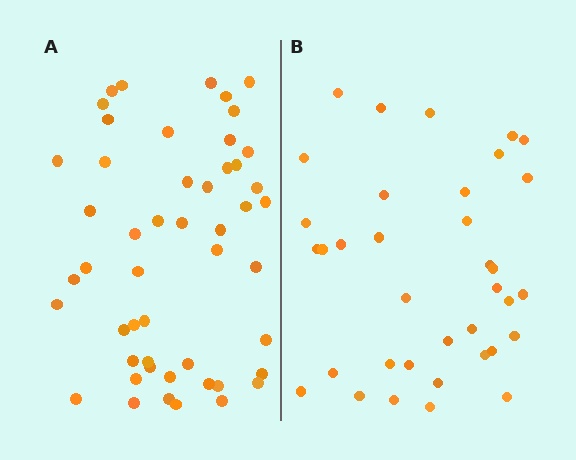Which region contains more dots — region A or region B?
Region A (the left region) has more dots.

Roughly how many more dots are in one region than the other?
Region A has approximately 15 more dots than region B.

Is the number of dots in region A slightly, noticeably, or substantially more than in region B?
Region A has noticeably more, but not dramatically so. The ratio is roughly 1.4 to 1.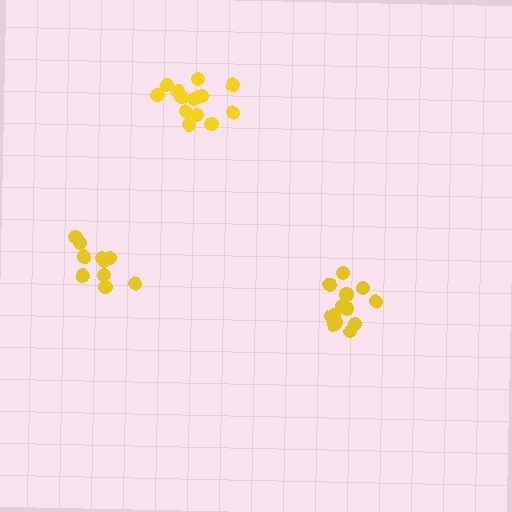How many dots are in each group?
Group 1: 13 dots, Group 2: 10 dots, Group 3: 14 dots (37 total).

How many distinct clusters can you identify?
There are 3 distinct clusters.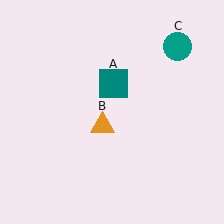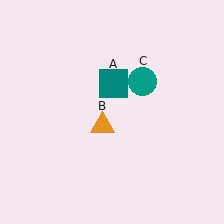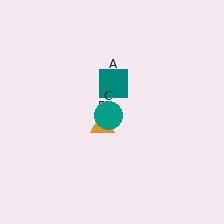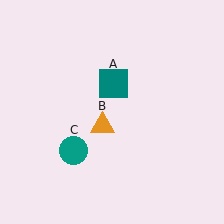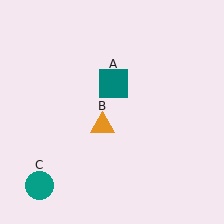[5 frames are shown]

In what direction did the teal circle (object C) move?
The teal circle (object C) moved down and to the left.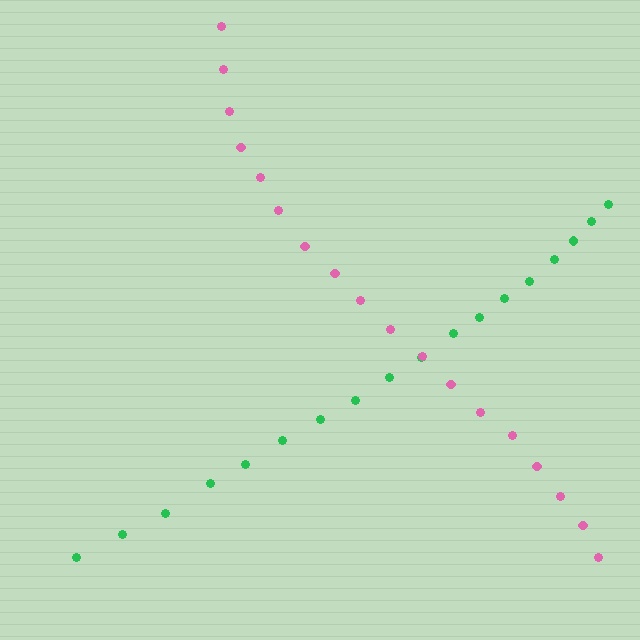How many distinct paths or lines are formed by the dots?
There are 2 distinct paths.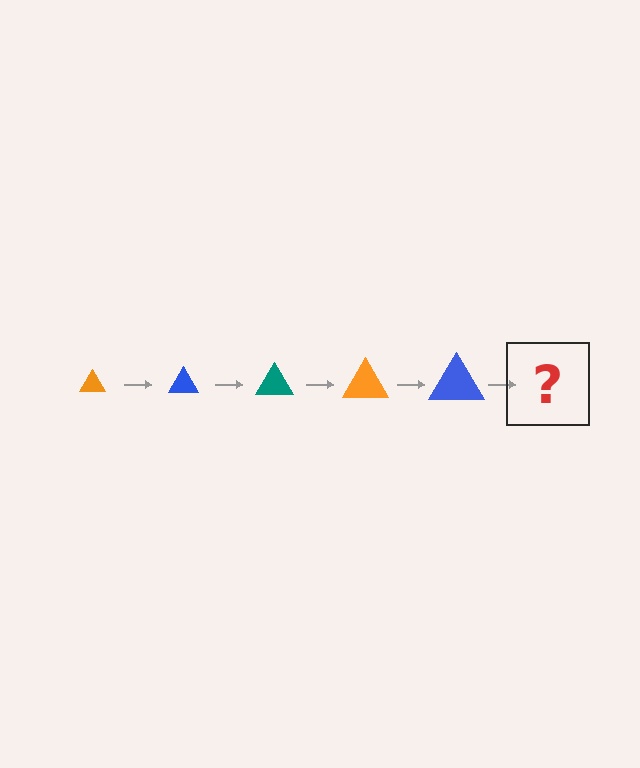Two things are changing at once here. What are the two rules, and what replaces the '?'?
The two rules are that the triangle grows larger each step and the color cycles through orange, blue, and teal. The '?' should be a teal triangle, larger than the previous one.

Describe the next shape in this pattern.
It should be a teal triangle, larger than the previous one.